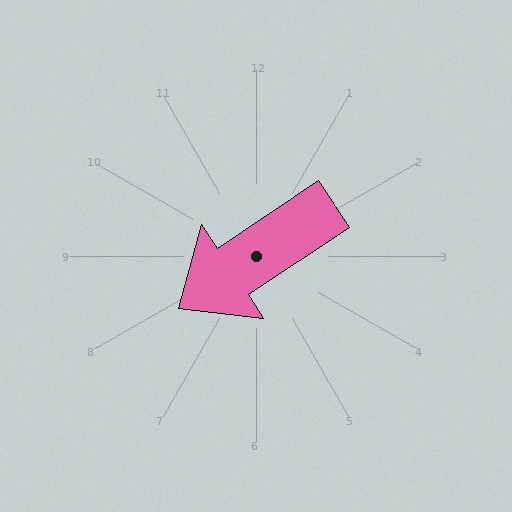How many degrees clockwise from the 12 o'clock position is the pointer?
Approximately 236 degrees.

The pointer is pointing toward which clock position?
Roughly 8 o'clock.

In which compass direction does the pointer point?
Southwest.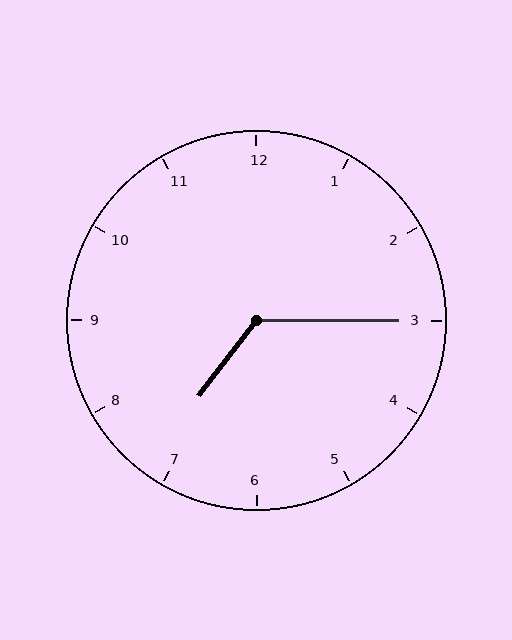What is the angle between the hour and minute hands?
Approximately 128 degrees.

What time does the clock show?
7:15.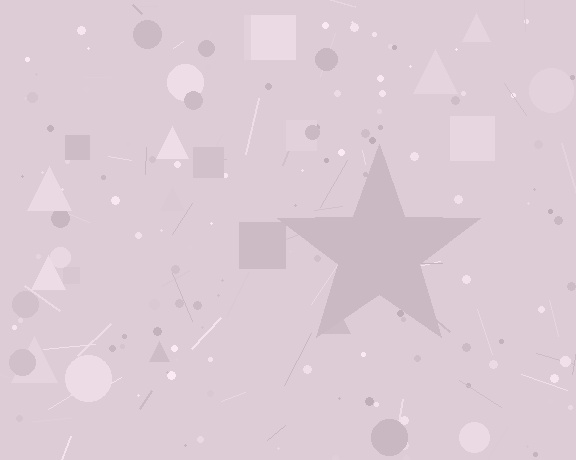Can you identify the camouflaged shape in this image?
The camouflaged shape is a star.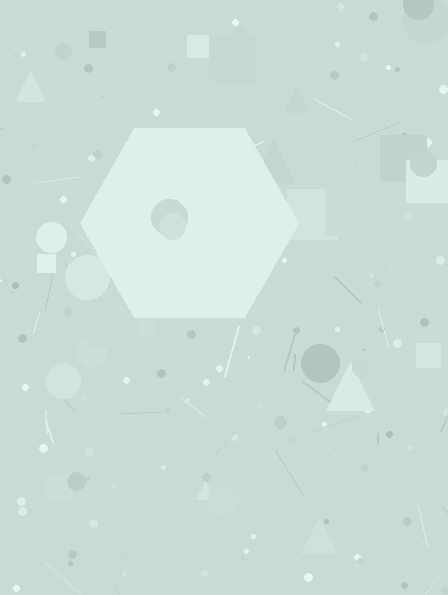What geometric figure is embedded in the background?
A hexagon is embedded in the background.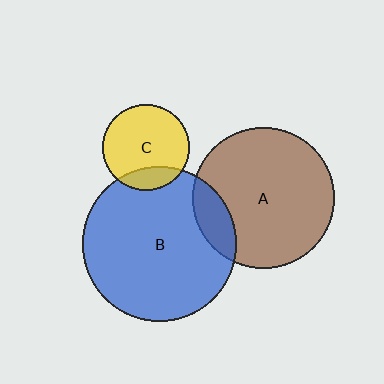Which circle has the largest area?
Circle B (blue).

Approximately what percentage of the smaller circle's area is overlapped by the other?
Approximately 20%.